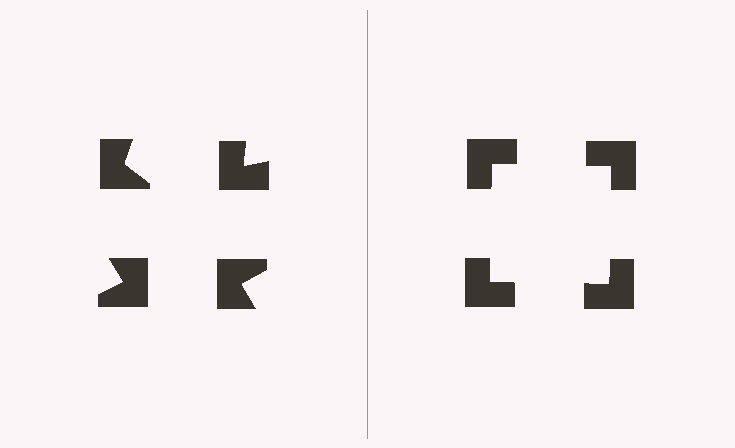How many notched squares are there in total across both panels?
8 — 4 on each side.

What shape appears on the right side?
An illusory square.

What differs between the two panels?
The notched squares are positioned identically on both sides; only the wedge orientations differ. On the right they align to a square; on the left they are misaligned.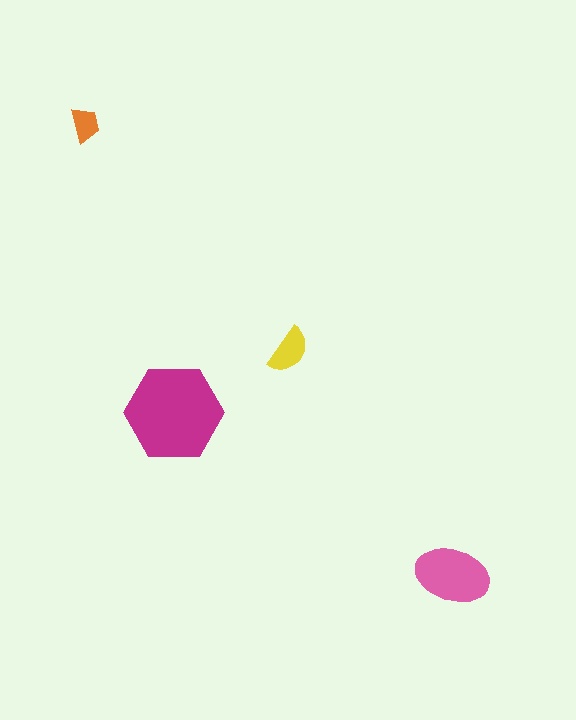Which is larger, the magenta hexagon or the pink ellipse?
The magenta hexagon.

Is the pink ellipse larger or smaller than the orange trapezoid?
Larger.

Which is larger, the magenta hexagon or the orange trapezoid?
The magenta hexagon.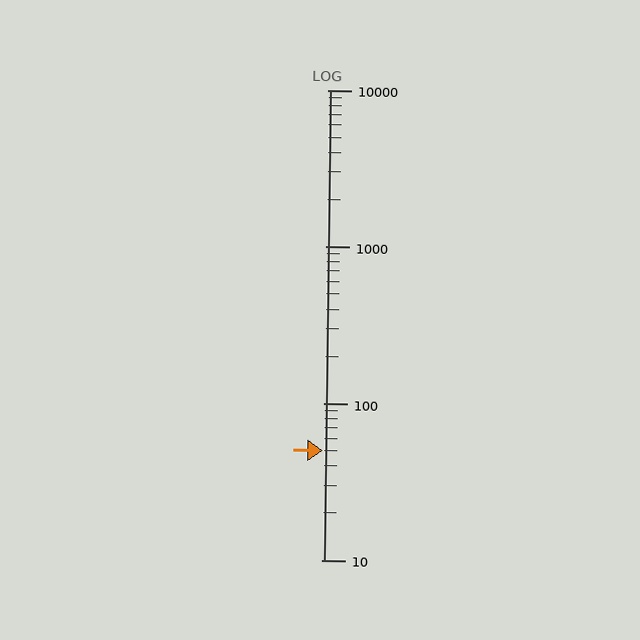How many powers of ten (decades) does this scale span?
The scale spans 3 decades, from 10 to 10000.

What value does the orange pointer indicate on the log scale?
The pointer indicates approximately 50.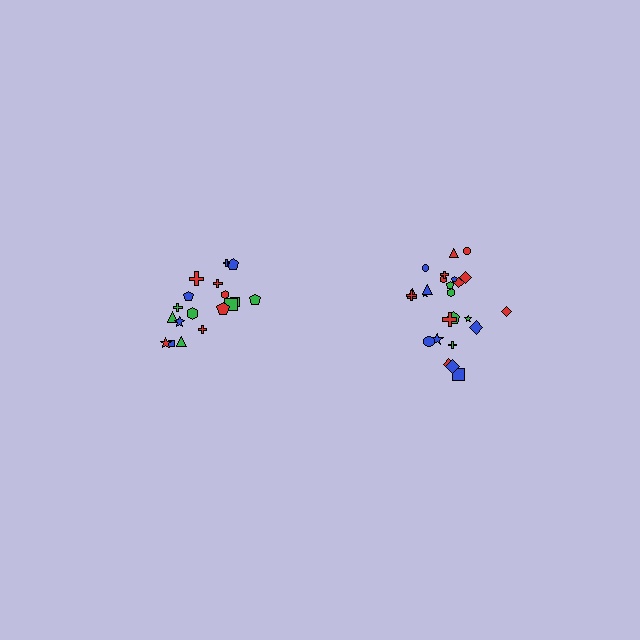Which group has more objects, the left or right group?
The right group.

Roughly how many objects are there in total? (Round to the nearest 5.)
Roughly 45 objects in total.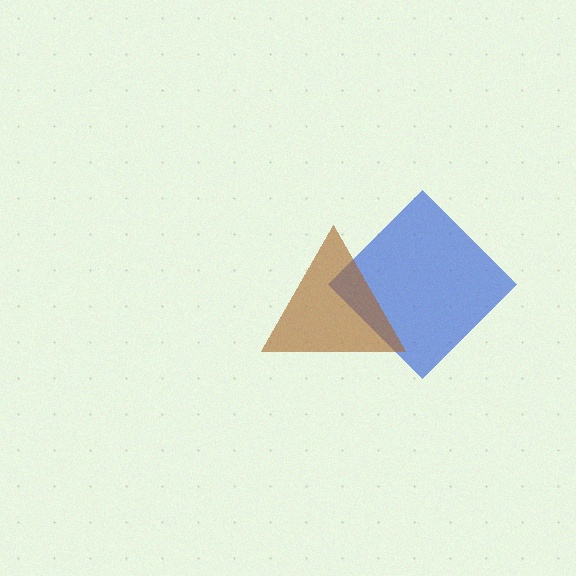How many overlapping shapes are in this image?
There are 2 overlapping shapes in the image.